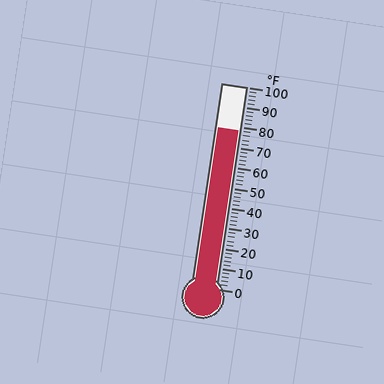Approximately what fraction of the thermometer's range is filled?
The thermometer is filled to approximately 80% of its range.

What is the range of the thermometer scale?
The thermometer scale ranges from 0°F to 100°F.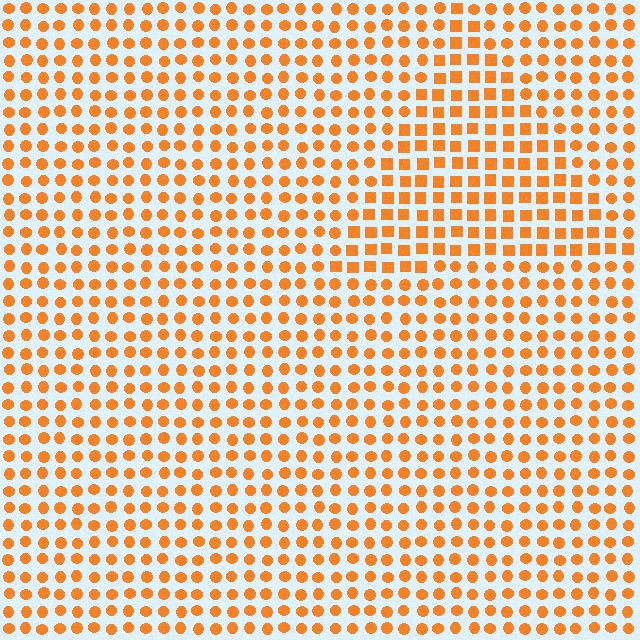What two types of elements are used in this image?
The image uses squares inside the triangle region and circles outside it.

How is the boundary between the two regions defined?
The boundary is defined by a change in element shape: squares inside vs. circles outside. All elements share the same color and spacing.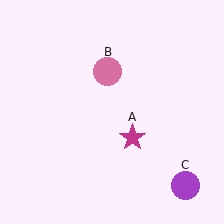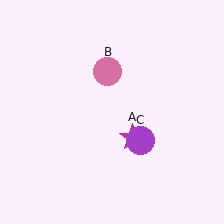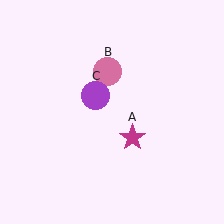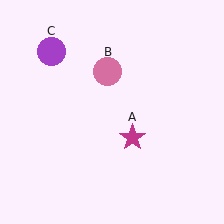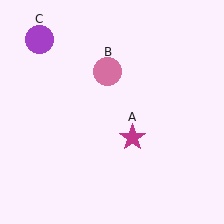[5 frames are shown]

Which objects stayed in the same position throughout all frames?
Magenta star (object A) and pink circle (object B) remained stationary.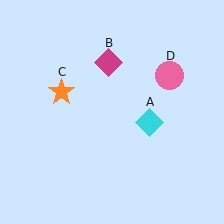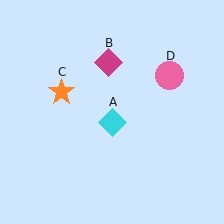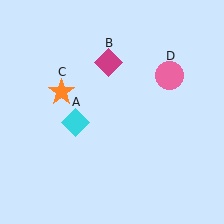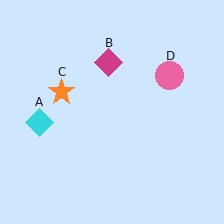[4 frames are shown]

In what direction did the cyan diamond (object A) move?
The cyan diamond (object A) moved left.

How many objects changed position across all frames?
1 object changed position: cyan diamond (object A).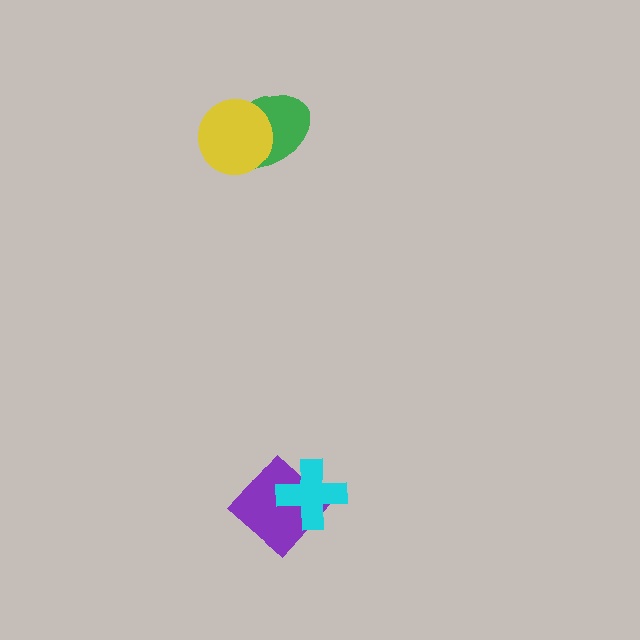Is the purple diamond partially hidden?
Yes, it is partially covered by another shape.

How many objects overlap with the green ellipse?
1 object overlaps with the green ellipse.